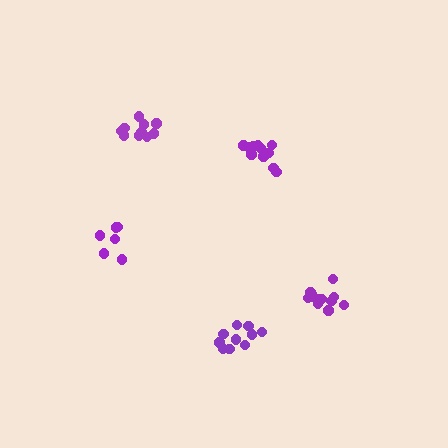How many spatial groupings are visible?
There are 5 spatial groupings.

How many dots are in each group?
Group 1: 12 dots, Group 2: 12 dots, Group 3: 10 dots, Group 4: 6 dots, Group 5: 10 dots (50 total).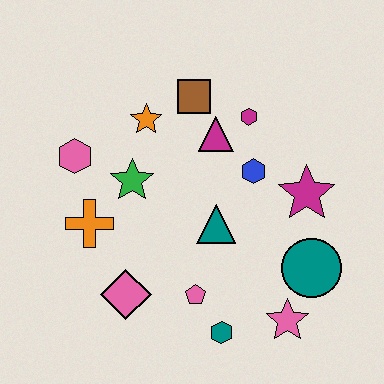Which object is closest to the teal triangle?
The blue hexagon is closest to the teal triangle.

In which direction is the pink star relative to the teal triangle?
The pink star is below the teal triangle.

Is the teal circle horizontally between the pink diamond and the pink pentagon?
No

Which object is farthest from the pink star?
The pink hexagon is farthest from the pink star.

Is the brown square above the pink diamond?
Yes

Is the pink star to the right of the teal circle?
No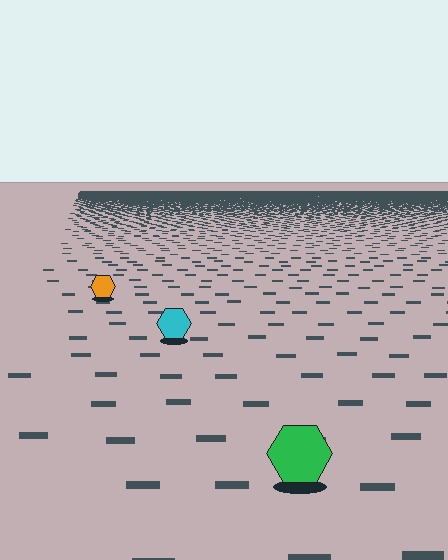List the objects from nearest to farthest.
From nearest to farthest: the green hexagon, the cyan hexagon, the orange hexagon.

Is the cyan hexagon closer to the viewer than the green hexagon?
No. The green hexagon is closer — you can tell from the texture gradient: the ground texture is coarser near it.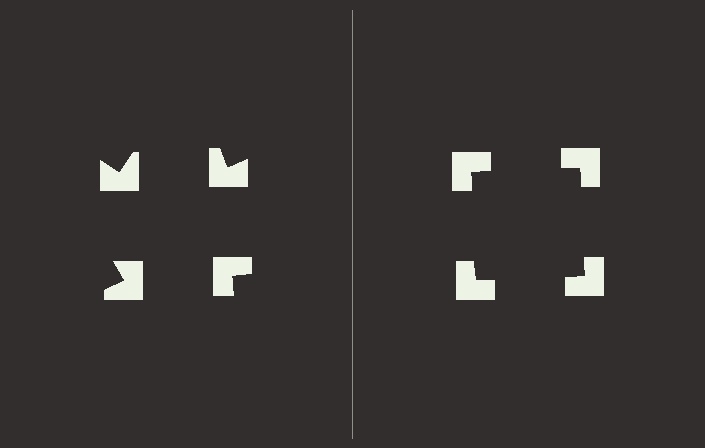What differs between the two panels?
The notched squares are positioned identically on both sides; only the wedge orientations differ. On the right they align to a square; on the left they are misaligned.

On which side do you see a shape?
An illusory square appears on the right side. On the left side the wedge cuts are rotated, so no coherent shape forms.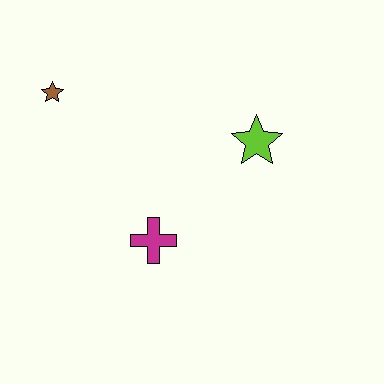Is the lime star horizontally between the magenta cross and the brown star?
No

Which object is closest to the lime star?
The magenta cross is closest to the lime star.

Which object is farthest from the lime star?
The brown star is farthest from the lime star.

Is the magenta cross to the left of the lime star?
Yes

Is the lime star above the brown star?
No